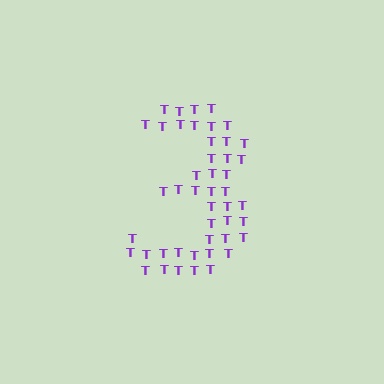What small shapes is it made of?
It is made of small letter T's.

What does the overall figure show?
The overall figure shows the digit 3.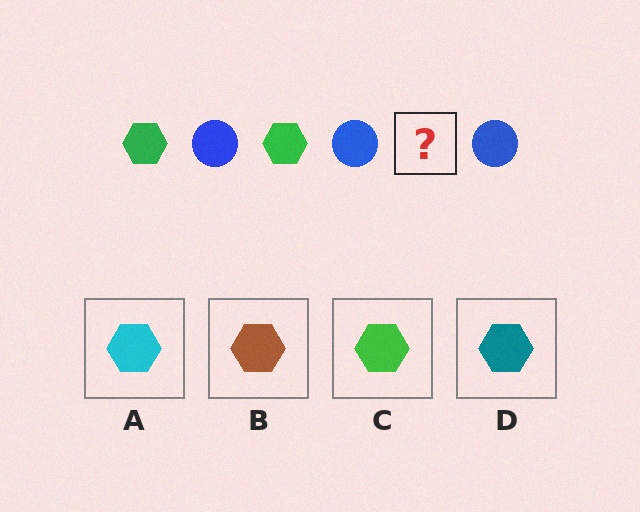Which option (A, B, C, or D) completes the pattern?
C.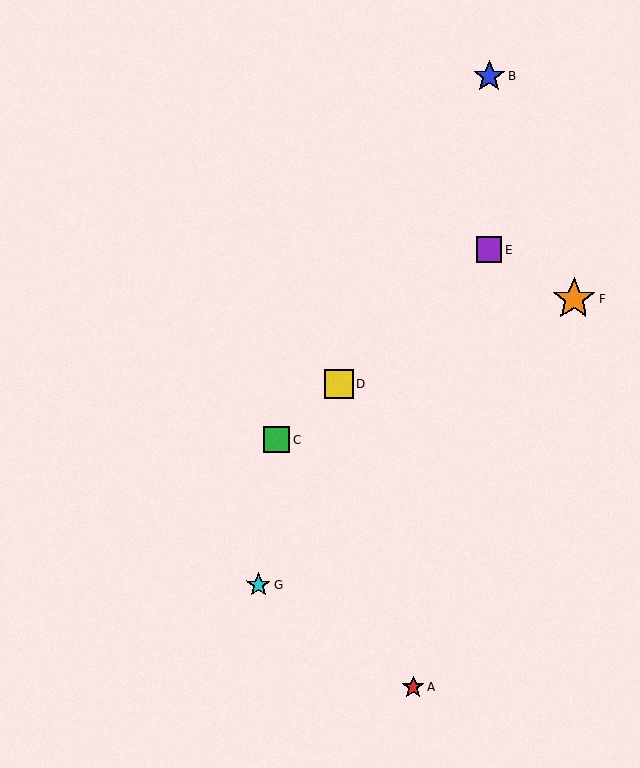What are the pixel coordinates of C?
Object C is at (276, 440).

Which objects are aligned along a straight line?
Objects C, D, E are aligned along a straight line.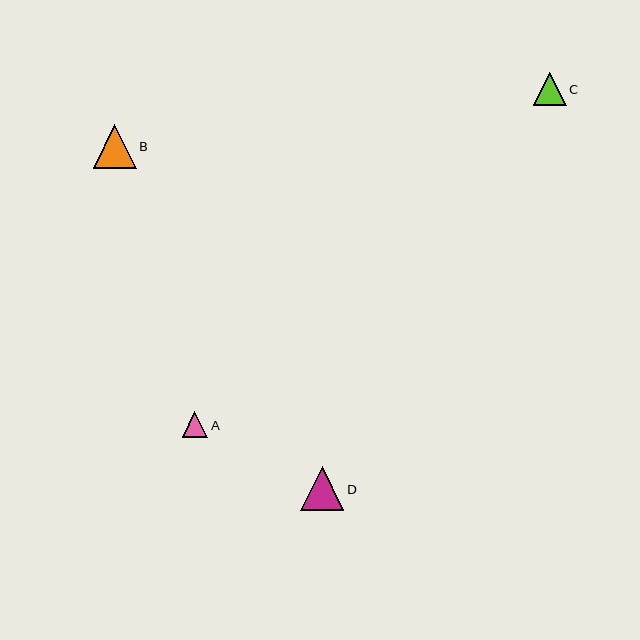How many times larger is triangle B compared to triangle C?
Triangle B is approximately 1.3 times the size of triangle C.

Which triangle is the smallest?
Triangle A is the smallest with a size of approximately 26 pixels.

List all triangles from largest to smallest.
From largest to smallest: D, B, C, A.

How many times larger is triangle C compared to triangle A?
Triangle C is approximately 1.3 times the size of triangle A.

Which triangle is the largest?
Triangle D is the largest with a size of approximately 44 pixels.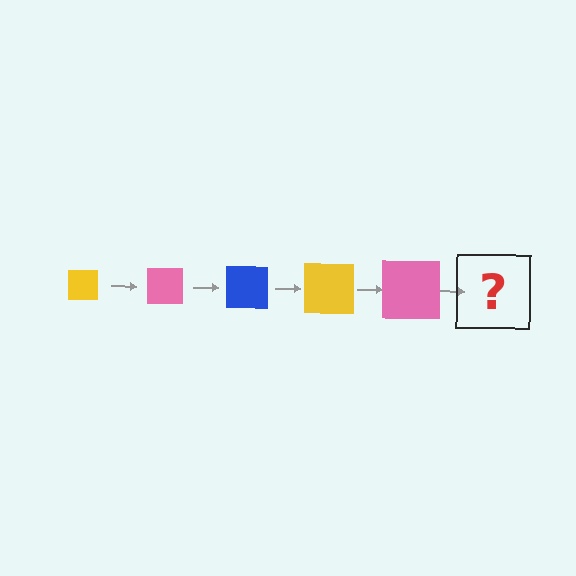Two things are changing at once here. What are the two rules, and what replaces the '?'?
The two rules are that the square grows larger each step and the color cycles through yellow, pink, and blue. The '?' should be a blue square, larger than the previous one.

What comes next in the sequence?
The next element should be a blue square, larger than the previous one.